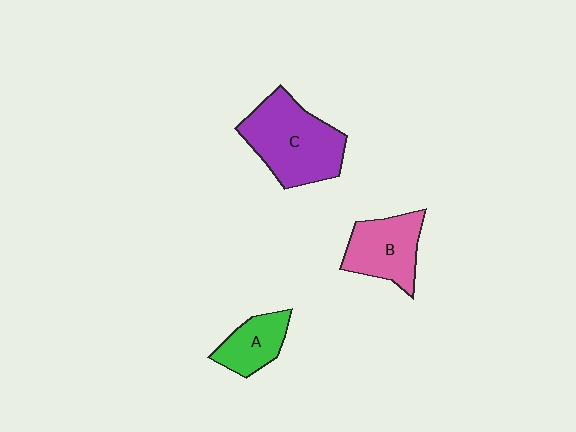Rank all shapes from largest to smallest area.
From largest to smallest: C (purple), B (pink), A (green).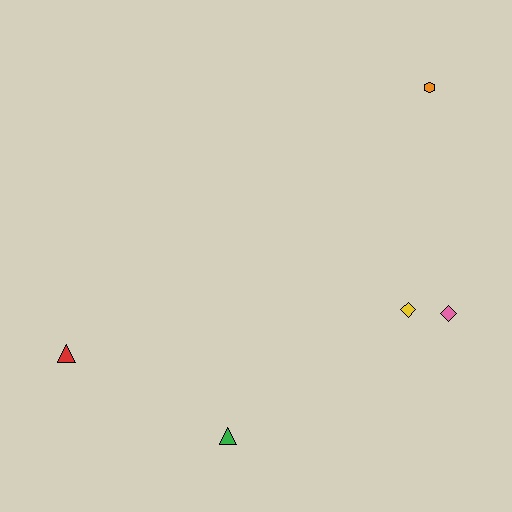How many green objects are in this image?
There is 1 green object.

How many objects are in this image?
There are 5 objects.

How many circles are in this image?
There are no circles.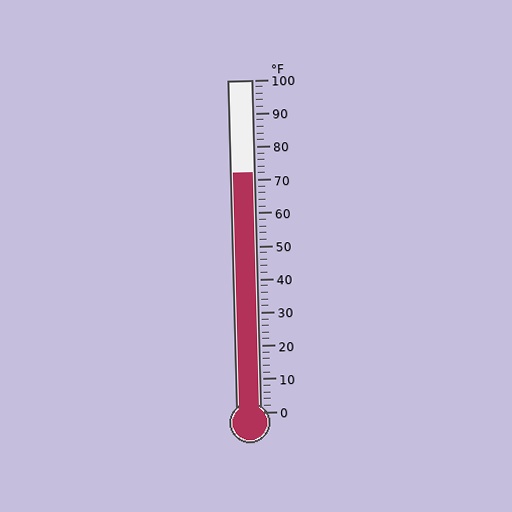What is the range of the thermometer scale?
The thermometer scale ranges from 0°F to 100°F.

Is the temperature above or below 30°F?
The temperature is above 30°F.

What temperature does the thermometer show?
The thermometer shows approximately 72°F.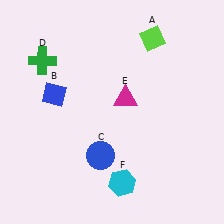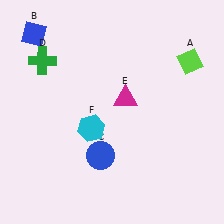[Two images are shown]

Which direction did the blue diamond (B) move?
The blue diamond (B) moved up.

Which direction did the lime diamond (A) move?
The lime diamond (A) moved right.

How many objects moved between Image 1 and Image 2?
3 objects moved between the two images.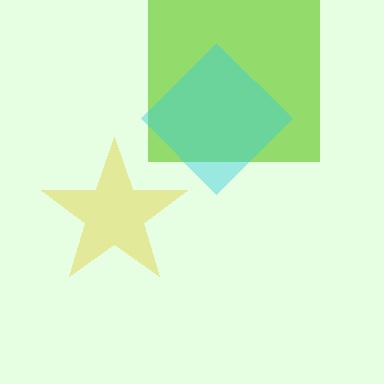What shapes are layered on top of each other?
The layered shapes are: a lime square, a yellow star, a cyan diamond.